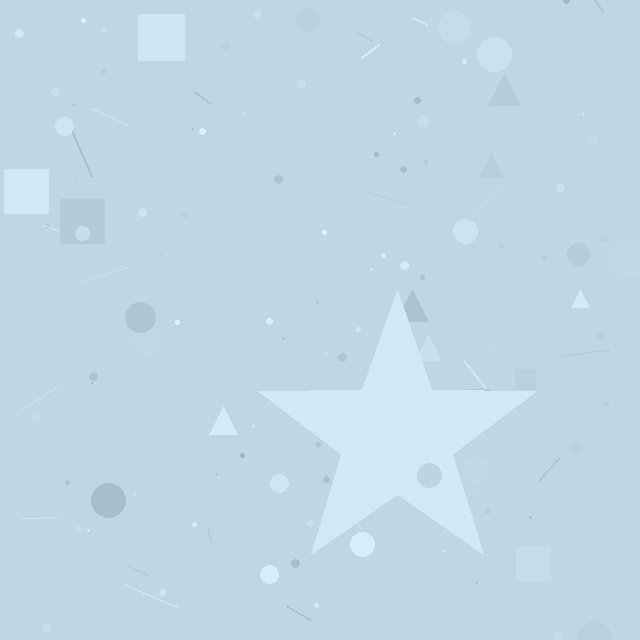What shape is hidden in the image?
A star is hidden in the image.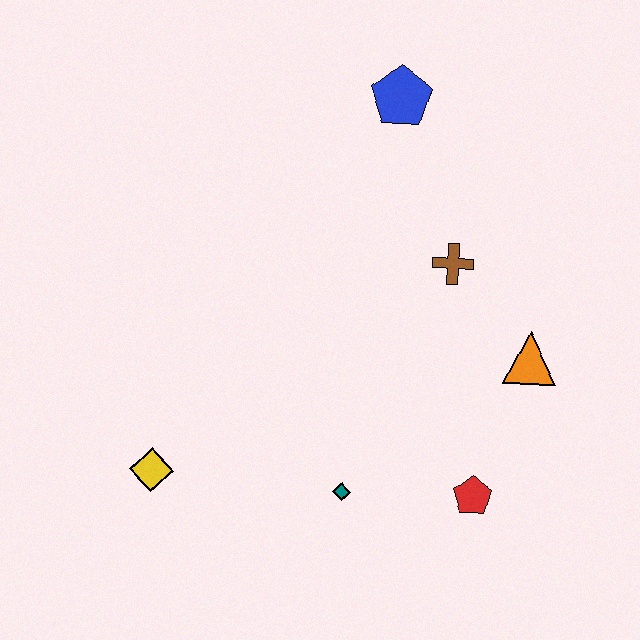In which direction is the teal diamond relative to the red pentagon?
The teal diamond is to the left of the red pentagon.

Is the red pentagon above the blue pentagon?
No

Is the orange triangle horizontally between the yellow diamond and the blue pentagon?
No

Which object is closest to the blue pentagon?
The brown cross is closest to the blue pentagon.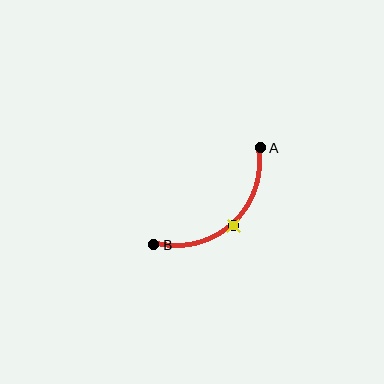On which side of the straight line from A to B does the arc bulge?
The arc bulges below and to the right of the straight line connecting A and B.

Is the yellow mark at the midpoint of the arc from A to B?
Yes. The yellow mark lies on the arc at equal arc-length from both A and B — it is the arc midpoint.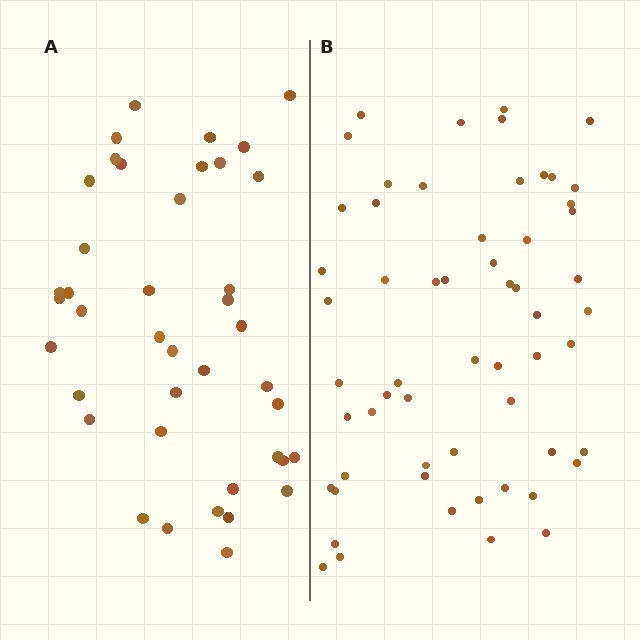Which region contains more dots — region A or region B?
Region B (the right region) has more dots.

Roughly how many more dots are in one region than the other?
Region B has approximately 15 more dots than region A.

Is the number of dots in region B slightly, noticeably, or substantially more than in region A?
Region B has noticeably more, but not dramatically so. The ratio is roughly 1.4 to 1.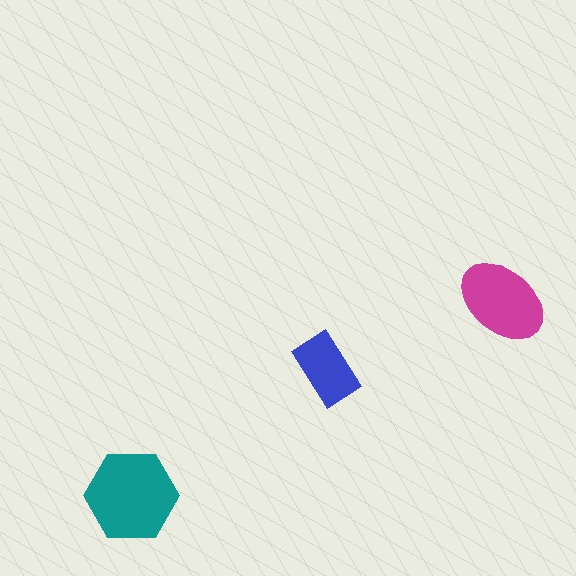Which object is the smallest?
The blue rectangle.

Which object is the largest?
The teal hexagon.